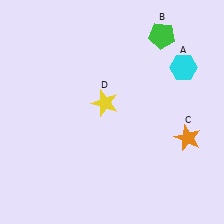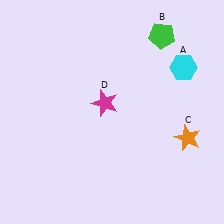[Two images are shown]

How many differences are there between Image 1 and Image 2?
There is 1 difference between the two images.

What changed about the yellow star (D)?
In Image 1, D is yellow. In Image 2, it changed to magenta.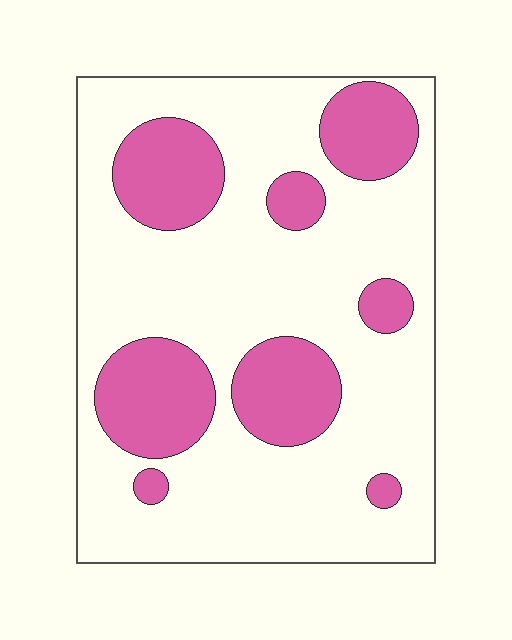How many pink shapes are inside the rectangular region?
8.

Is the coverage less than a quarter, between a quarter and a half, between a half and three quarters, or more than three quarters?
Between a quarter and a half.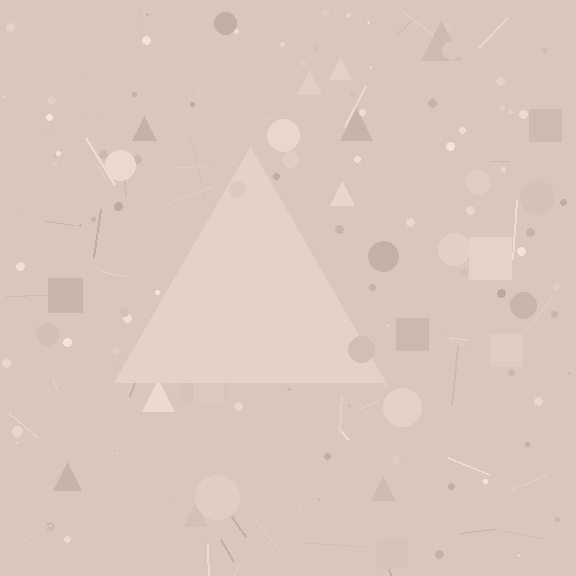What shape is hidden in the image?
A triangle is hidden in the image.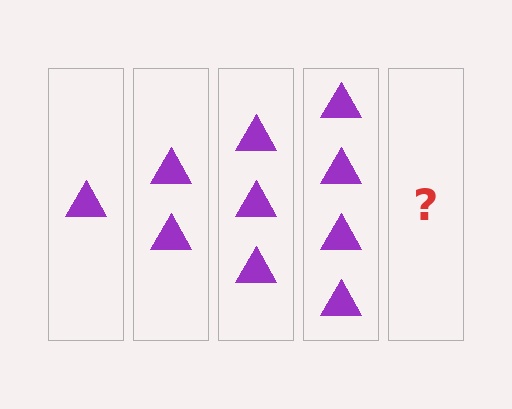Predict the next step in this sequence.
The next step is 5 triangles.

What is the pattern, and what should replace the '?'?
The pattern is that each step adds one more triangle. The '?' should be 5 triangles.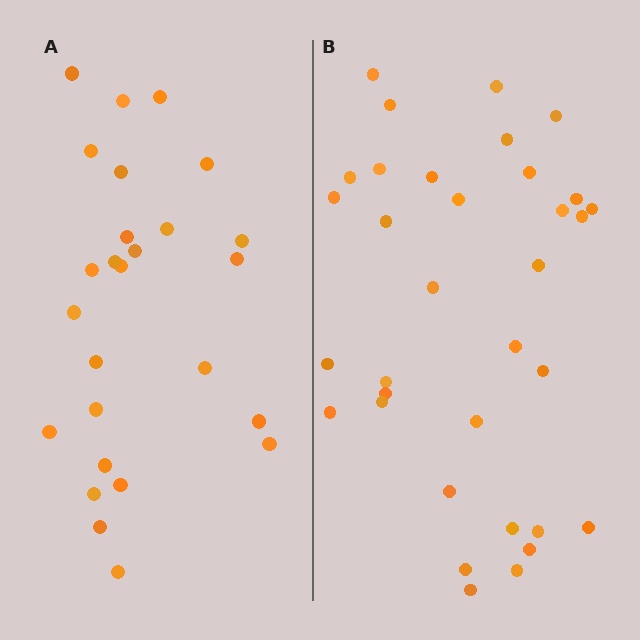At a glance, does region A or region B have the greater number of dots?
Region B (the right region) has more dots.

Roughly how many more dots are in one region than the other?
Region B has roughly 8 or so more dots than region A.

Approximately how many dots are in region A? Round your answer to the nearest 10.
About 30 dots. (The exact count is 26, which rounds to 30.)